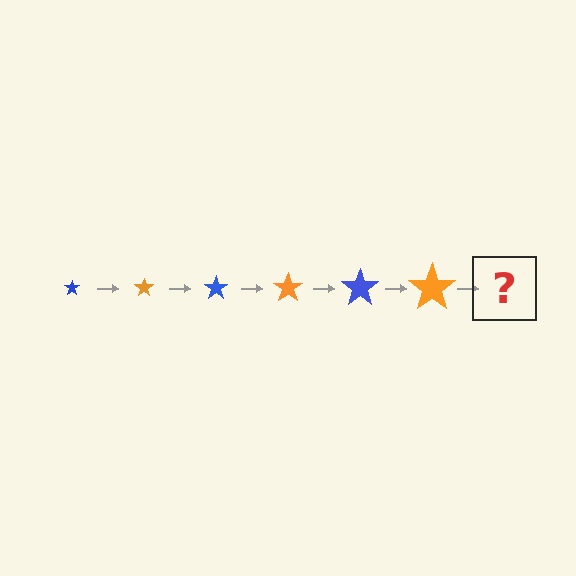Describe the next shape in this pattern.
It should be a blue star, larger than the previous one.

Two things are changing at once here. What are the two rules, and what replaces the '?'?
The two rules are that the star grows larger each step and the color cycles through blue and orange. The '?' should be a blue star, larger than the previous one.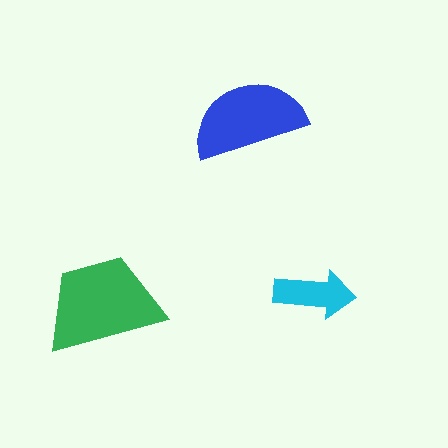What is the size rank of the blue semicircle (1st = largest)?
2nd.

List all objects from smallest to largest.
The cyan arrow, the blue semicircle, the green trapezoid.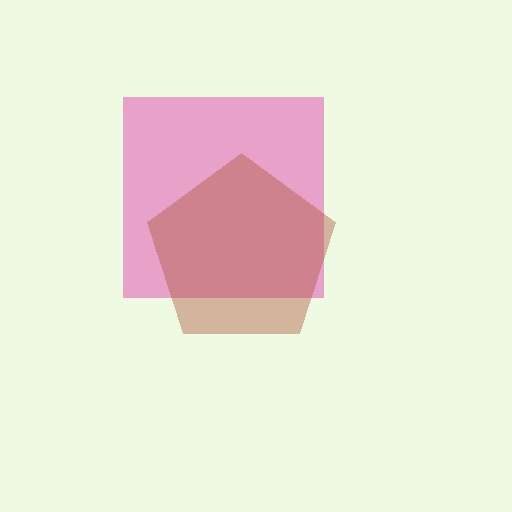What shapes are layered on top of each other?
The layered shapes are: a pink square, a brown pentagon.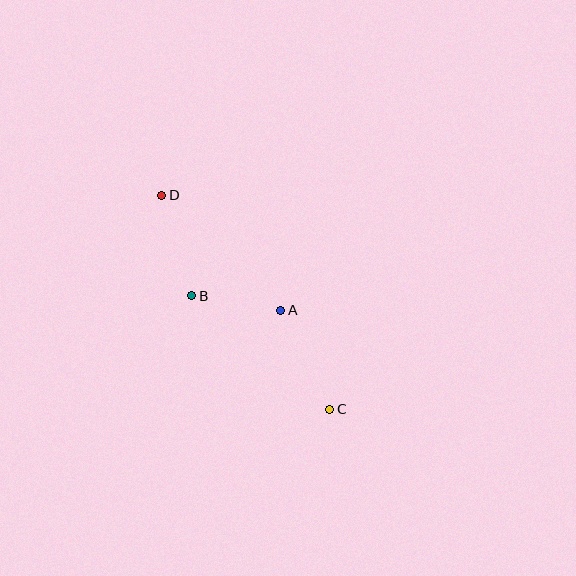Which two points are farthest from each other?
Points C and D are farthest from each other.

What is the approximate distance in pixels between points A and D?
The distance between A and D is approximately 166 pixels.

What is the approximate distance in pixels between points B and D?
The distance between B and D is approximately 105 pixels.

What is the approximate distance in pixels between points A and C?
The distance between A and C is approximately 111 pixels.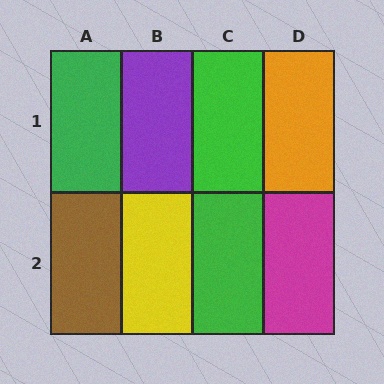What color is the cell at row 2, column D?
Magenta.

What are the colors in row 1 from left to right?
Green, purple, green, orange.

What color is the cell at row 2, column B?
Yellow.